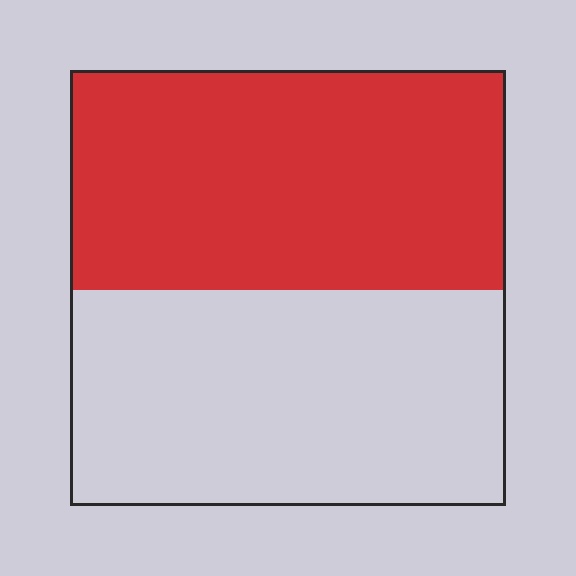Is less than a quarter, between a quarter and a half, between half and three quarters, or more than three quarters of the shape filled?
Between half and three quarters.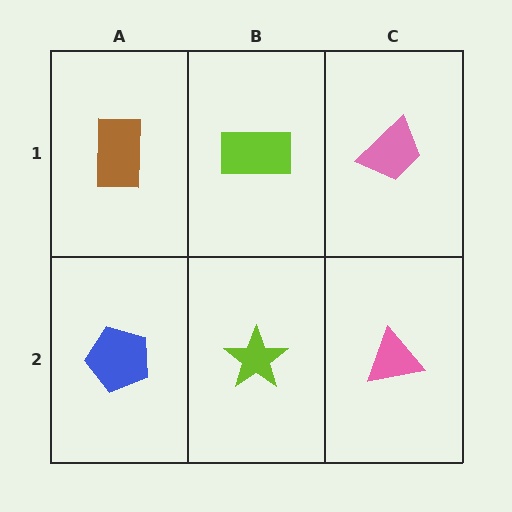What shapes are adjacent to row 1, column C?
A pink triangle (row 2, column C), a lime rectangle (row 1, column B).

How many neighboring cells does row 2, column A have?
2.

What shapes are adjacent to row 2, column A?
A brown rectangle (row 1, column A), a lime star (row 2, column B).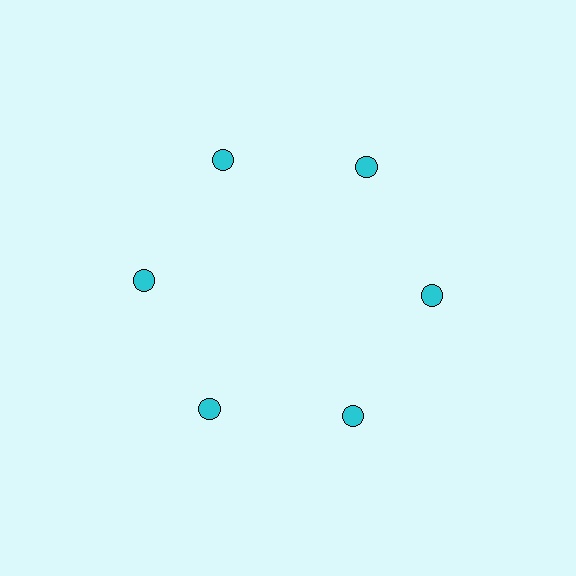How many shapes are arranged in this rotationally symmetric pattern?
There are 6 shapes, arranged in 6 groups of 1.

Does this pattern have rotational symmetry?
Yes, this pattern has 6-fold rotational symmetry. It looks the same after rotating 60 degrees around the center.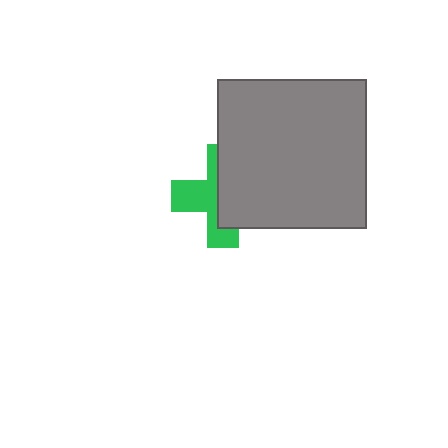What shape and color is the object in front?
The object in front is a gray square.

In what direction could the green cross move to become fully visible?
The green cross could move left. That would shift it out from behind the gray square entirely.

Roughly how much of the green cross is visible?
About half of it is visible (roughly 46%).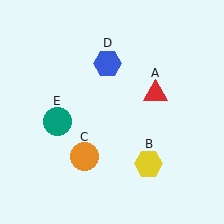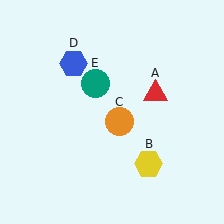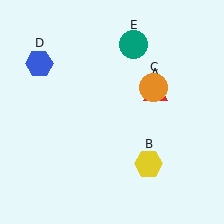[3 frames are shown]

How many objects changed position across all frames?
3 objects changed position: orange circle (object C), blue hexagon (object D), teal circle (object E).